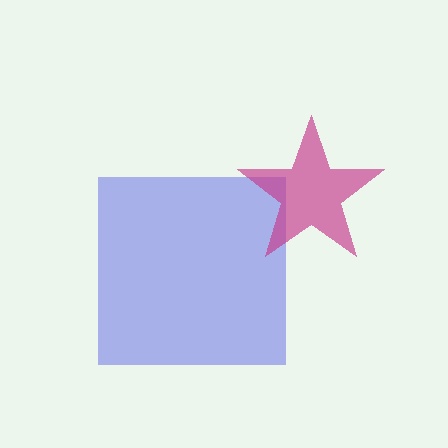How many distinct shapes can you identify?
There are 2 distinct shapes: a blue square, a magenta star.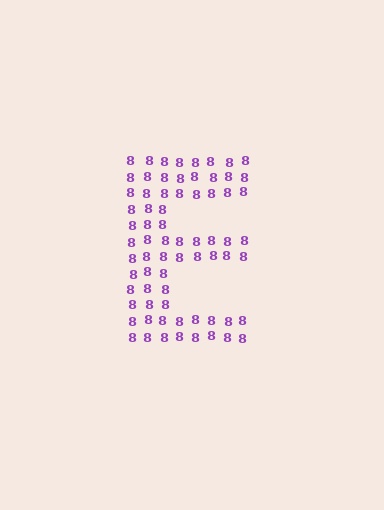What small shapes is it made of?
It is made of small digit 8's.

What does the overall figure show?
The overall figure shows the letter E.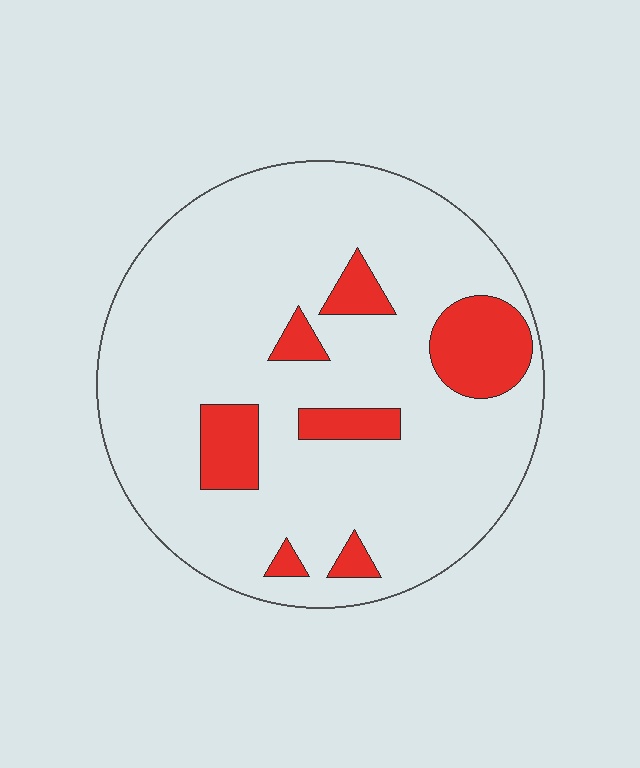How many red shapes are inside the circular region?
7.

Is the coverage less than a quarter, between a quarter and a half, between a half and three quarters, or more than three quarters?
Less than a quarter.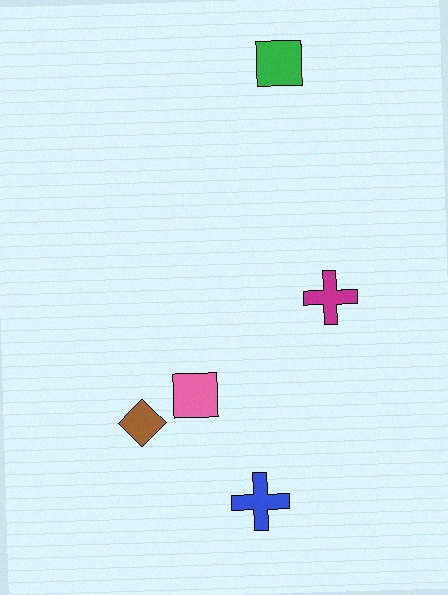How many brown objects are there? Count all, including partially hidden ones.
There is 1 brown object.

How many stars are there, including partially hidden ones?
There are no stars.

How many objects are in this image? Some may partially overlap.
There are 5 objects.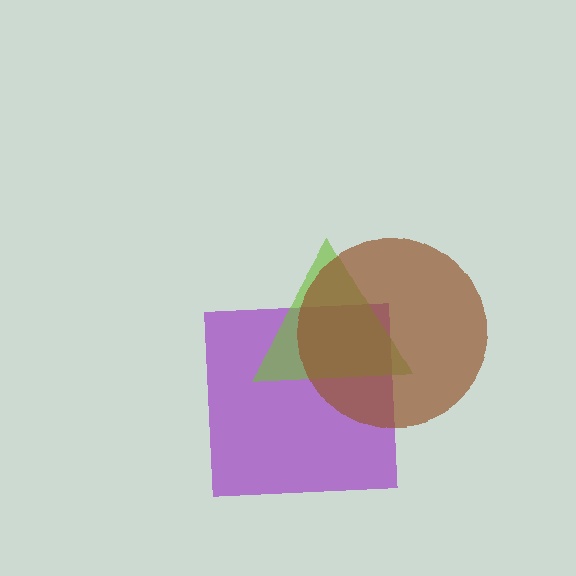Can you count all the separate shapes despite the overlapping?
Yes, there are 3 separate shapes.